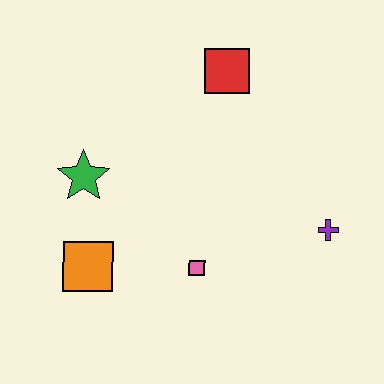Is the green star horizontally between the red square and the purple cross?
No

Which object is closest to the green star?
The orange square is closest to the green star.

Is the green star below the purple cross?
No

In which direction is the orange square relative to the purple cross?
The orange square is to the left of the purple cross.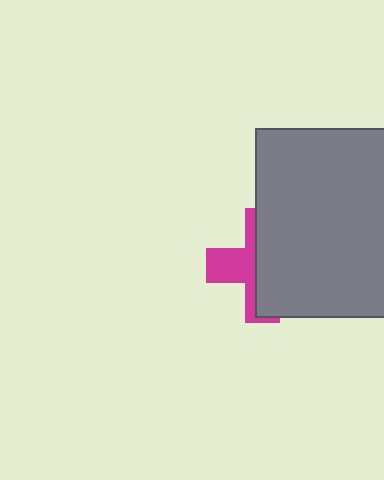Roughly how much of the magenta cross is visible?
A small part of it is visible (roughly 40%).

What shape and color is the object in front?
The object in front is a gray rectangle.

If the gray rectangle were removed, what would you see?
You would see the complete magenta cross.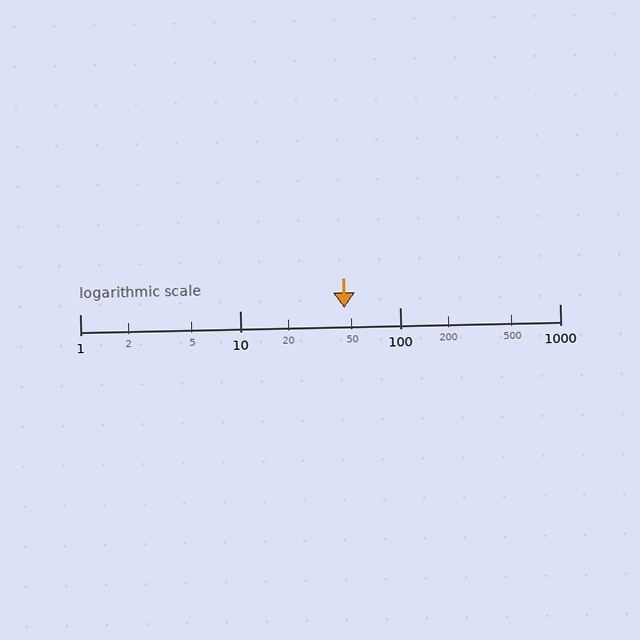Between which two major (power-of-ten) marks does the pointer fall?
The pointer is between 10 and 100.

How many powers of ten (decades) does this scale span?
The scale spans 3 decades, from 1 to 1000.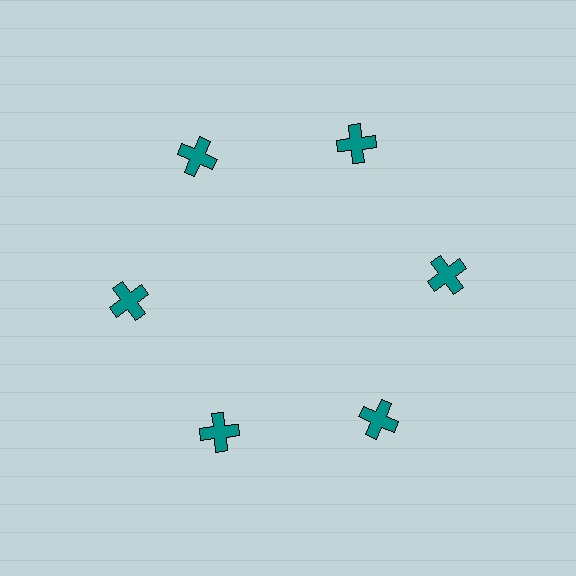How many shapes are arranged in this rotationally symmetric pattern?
There are 6 shapes, arranged in 6 groups of 1.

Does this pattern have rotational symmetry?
Yes, this pattern has 6-fold rotational symmetry. It looks the same after rotating 60 degrees around the center.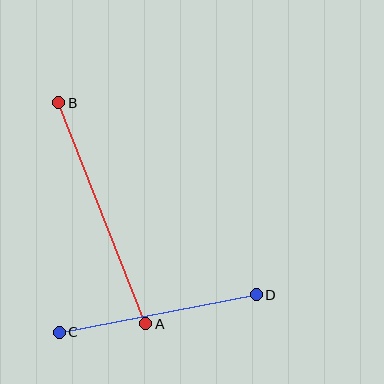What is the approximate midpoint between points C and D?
The midpoint is at approximately (158, 314) pixels.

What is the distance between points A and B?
The distance is approximately 237 pixels.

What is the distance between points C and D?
The distance is approximately 200 pixels.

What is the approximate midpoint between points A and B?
The midpoint is at approximately (102, 213) pixels.